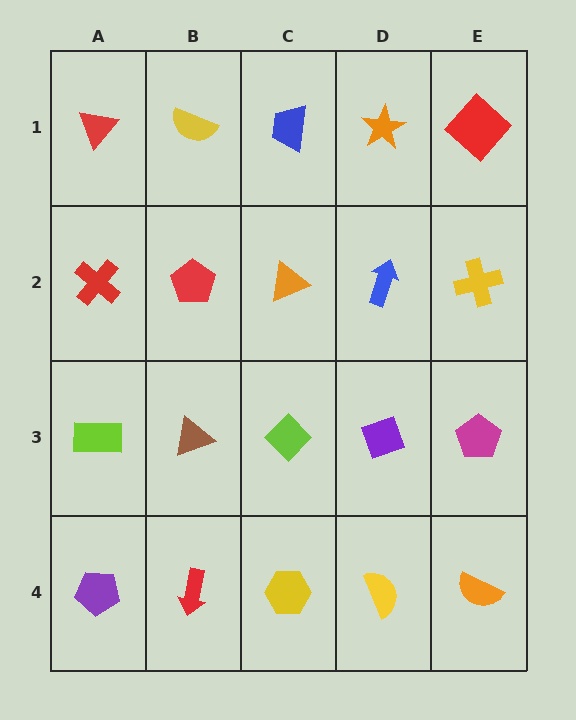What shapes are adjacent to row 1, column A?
A red cross (row 2, column A), a yellow semicircle (row 1, column B).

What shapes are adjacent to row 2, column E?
A red diamond (row 1, column E), a magenta pentagon (row 3, column E), a blue arrow (row 2, column D).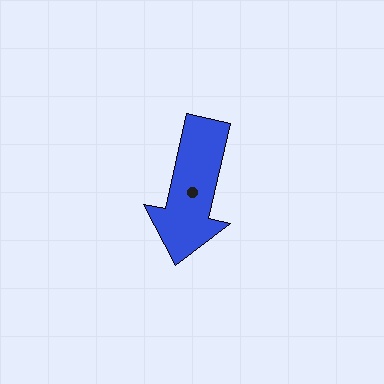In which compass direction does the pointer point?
South.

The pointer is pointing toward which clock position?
Roughly 6 o'clock.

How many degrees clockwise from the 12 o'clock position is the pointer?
Approximately 193 degrees.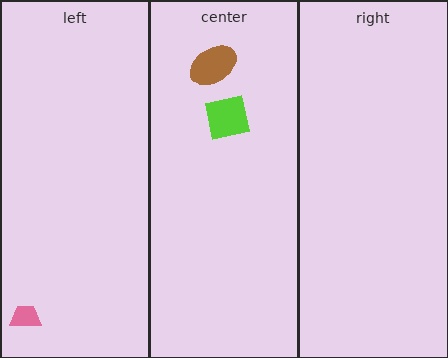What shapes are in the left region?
The pink trapezoid.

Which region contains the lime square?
The center region.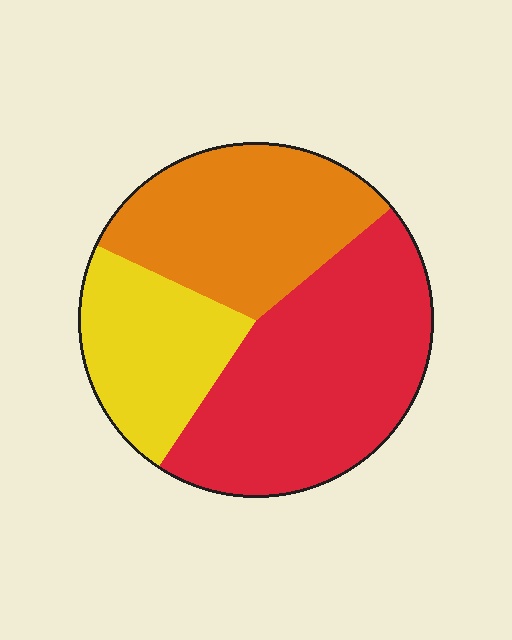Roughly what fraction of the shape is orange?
Orange covers 32% of the shape.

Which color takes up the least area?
Yellow, at roughly 25%.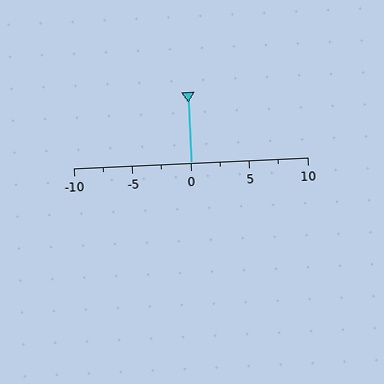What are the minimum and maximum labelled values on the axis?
The axis runs from -10 to 10.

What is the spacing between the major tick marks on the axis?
The major ticks are spaced 5 apart.